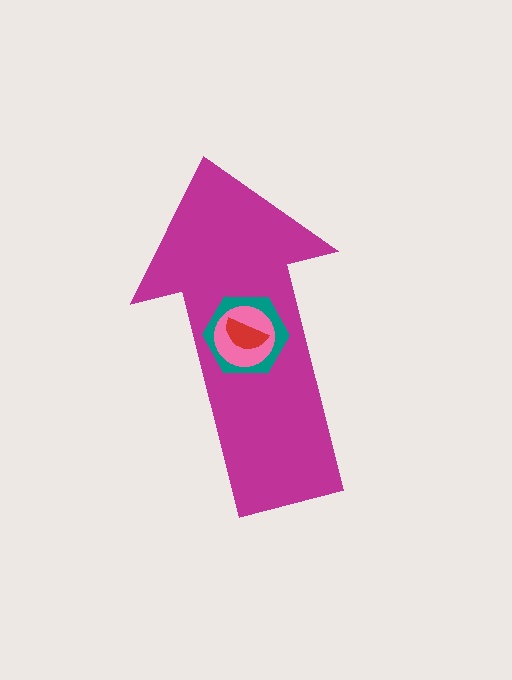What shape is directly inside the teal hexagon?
The pink circle.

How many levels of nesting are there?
4.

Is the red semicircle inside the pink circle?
Yes.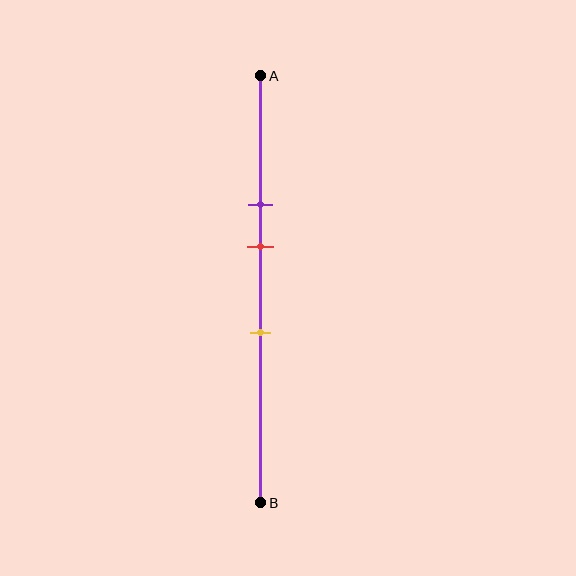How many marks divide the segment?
There are 3 marks dividing the segment.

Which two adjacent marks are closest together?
The purple and red marks are the closest adjacent pair.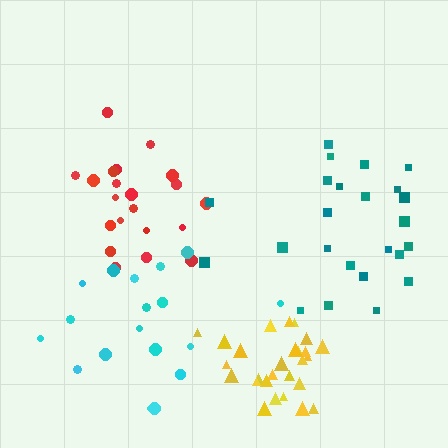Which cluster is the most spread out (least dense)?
Cyan.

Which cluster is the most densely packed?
Yellow.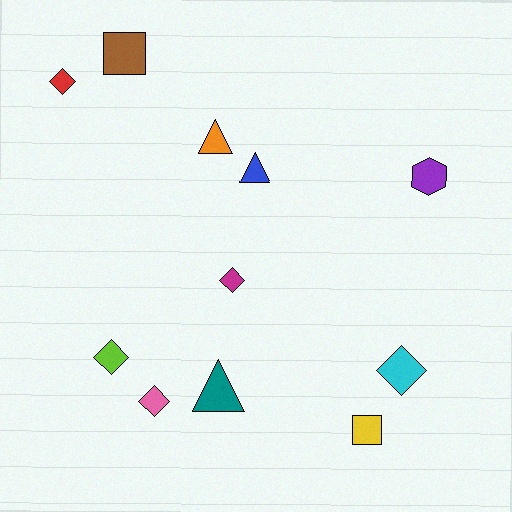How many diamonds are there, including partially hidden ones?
There are 5 diamonds.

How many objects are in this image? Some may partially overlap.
There are 11 objects.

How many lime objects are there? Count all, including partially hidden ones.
There is 1 lime object.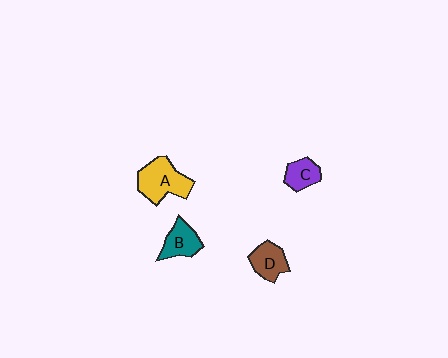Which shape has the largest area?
Shape A (yellow).